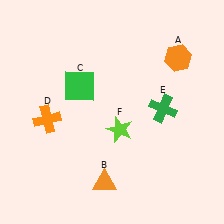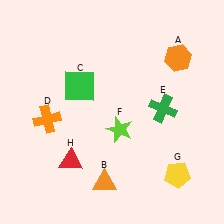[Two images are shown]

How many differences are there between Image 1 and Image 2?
There are 2 differences between the two images.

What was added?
A yellow pentagon (G), a red triangle (H) were added in Image 2.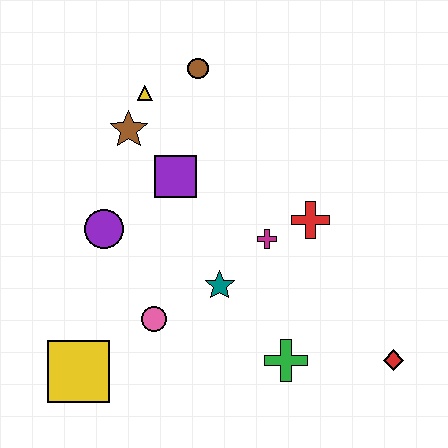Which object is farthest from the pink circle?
The brown circle is farthest from the pink circle.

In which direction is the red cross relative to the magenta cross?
The red cross is to the right of the magenta cross.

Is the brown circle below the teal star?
No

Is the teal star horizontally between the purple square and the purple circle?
No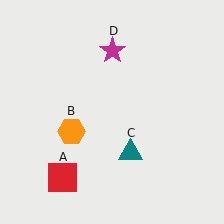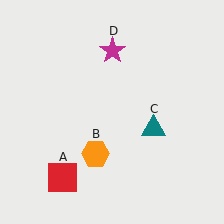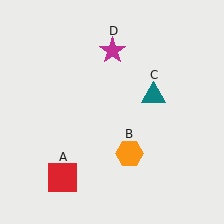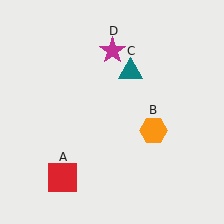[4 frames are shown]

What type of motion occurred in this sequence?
The orange hexagon (object B), teal triangle (object C) rotated counterclockwise around the center of the scene.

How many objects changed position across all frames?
2 objects changed position: orange hexagon (object B), teal triangle (object C).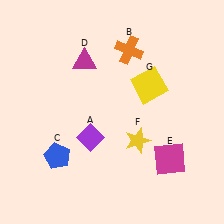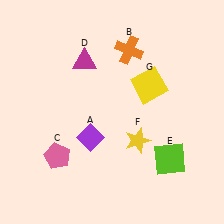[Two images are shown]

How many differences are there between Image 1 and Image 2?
There are 2 differences between the two images.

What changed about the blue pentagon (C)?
In Image 1, C is blue. In Image 2, it changed to pink.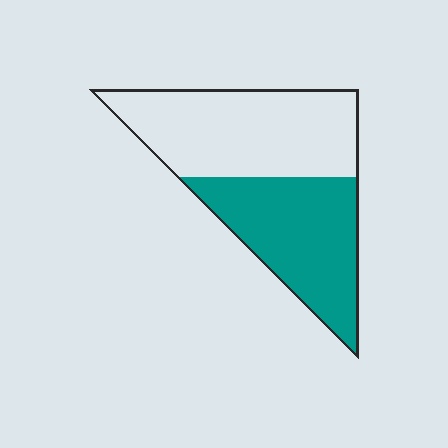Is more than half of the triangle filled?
No.